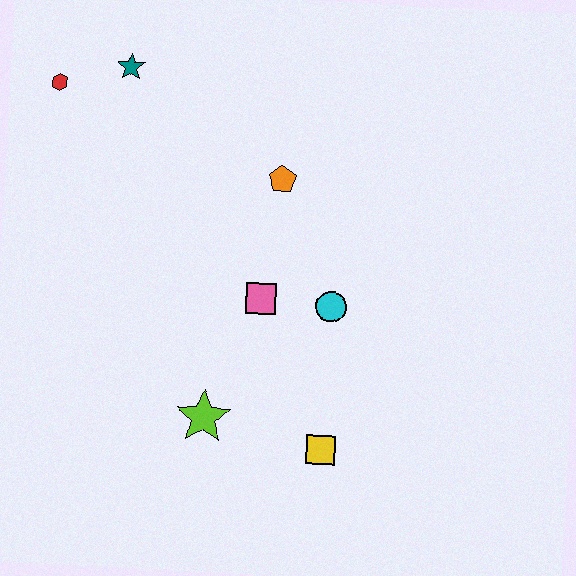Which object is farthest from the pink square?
The red hexagon is farthest from the pink square.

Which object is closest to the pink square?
The cyan circle is closest to the pink square.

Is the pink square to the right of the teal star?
Yes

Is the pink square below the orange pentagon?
Yes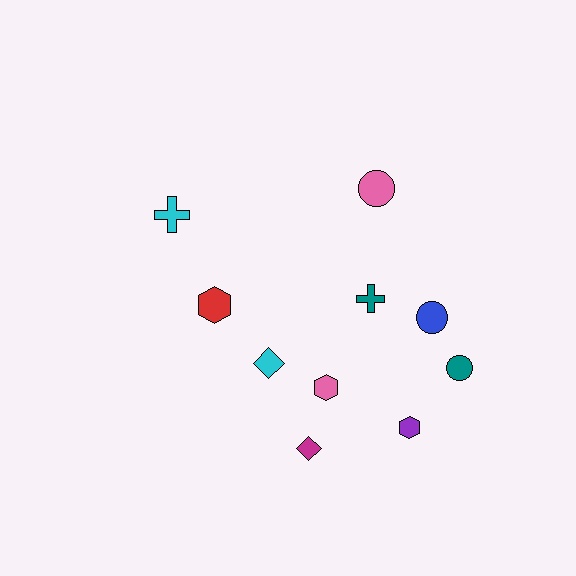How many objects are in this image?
There are 10 objects.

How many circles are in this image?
There are 3 circles.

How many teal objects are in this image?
There are 2 teal objects.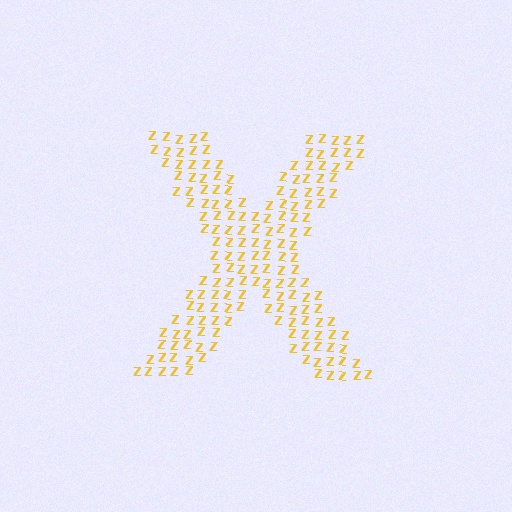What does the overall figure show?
The overall figure shows the letter X.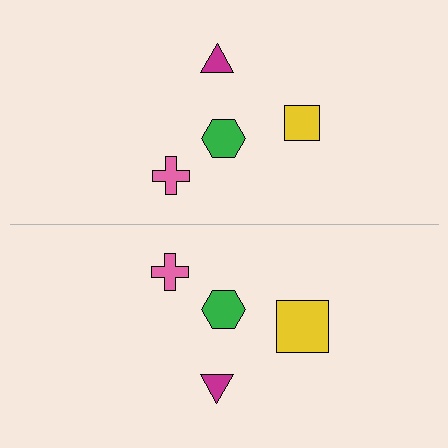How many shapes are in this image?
There are 8 shapes in this image.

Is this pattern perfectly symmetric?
No, the pattern is not perfectly symmetric. The yellow square on the bottom side has a different size than its mirror counterpart.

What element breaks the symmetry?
The yellow square on the bottom side has a different size than its mirror counterpart.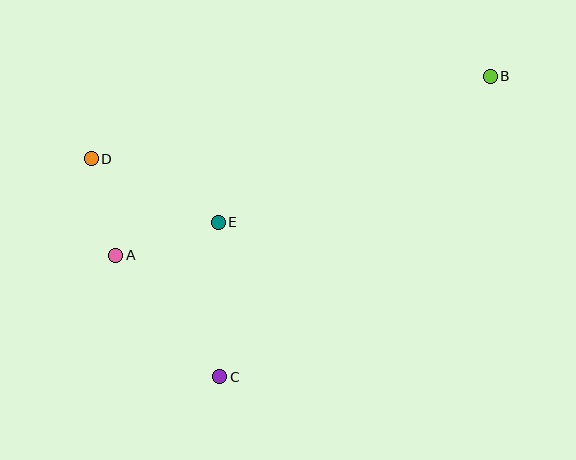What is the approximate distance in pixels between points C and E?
The distance between C and E is approximately 154 pixels.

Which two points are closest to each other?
Points A and D are closest to each other.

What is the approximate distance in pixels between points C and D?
The distance between C and D is approximately 253 pixels.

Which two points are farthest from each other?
Points A and B are farthest from each other.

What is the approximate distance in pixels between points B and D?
The distance between B and D is approximately 408 pixels.